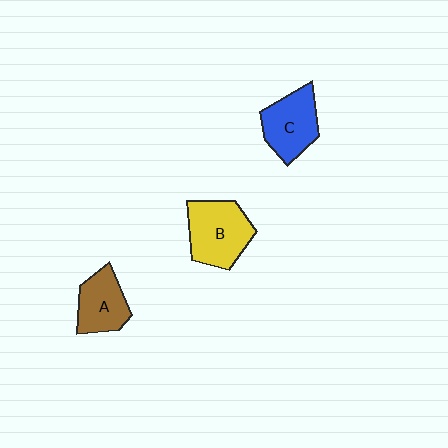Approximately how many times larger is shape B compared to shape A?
Approximately 1.3 times.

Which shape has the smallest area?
Shape A (brown).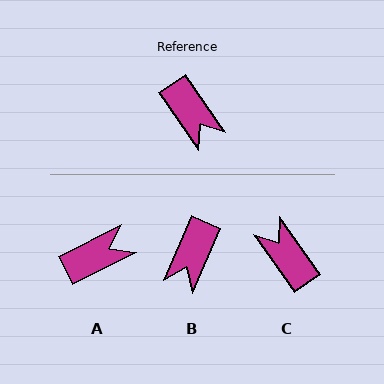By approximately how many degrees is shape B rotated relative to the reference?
Approximately 58 degrees clockwise.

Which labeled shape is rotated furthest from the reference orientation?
C, about 179 degrees away.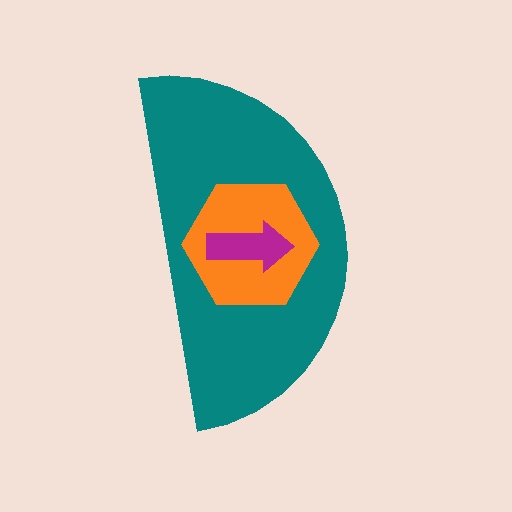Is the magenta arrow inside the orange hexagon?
Yes.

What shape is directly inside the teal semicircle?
The orange hexagon.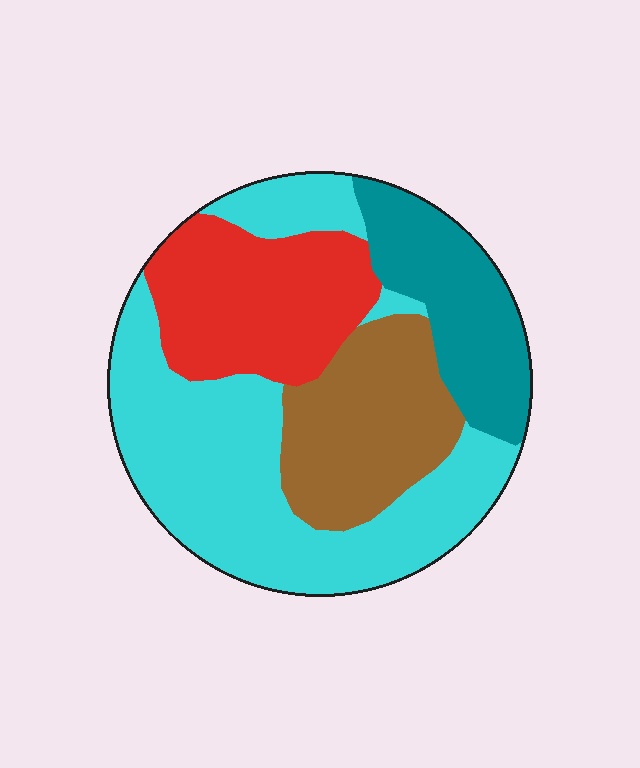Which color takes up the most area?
Cyan, at roughly 45%.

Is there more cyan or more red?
Cyan.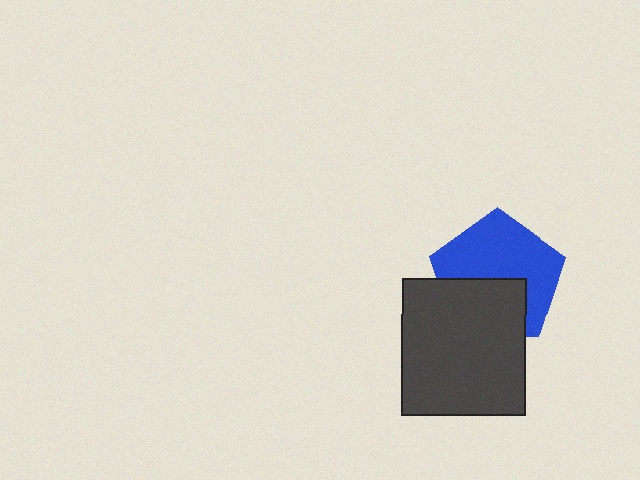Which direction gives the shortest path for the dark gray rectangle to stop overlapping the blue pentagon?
Moving down gives the shortest separation.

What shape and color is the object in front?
The object in front is a dark gray rectangle.